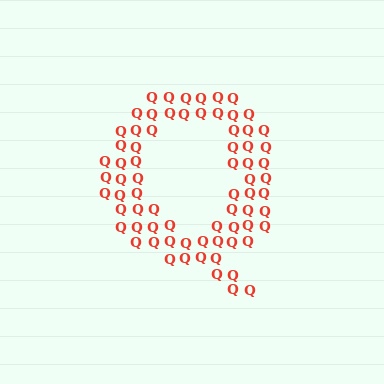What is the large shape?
The large shape is the letter Q.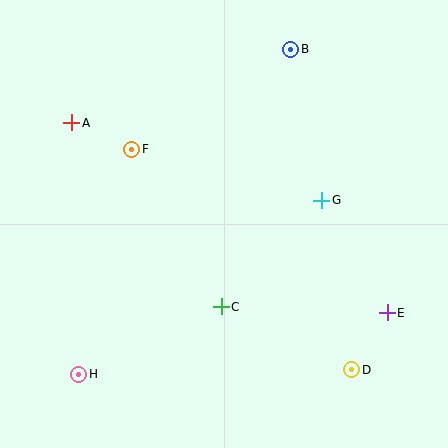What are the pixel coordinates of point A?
Point A is at (72, 123).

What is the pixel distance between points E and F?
The distance between E and F is 303 pixels.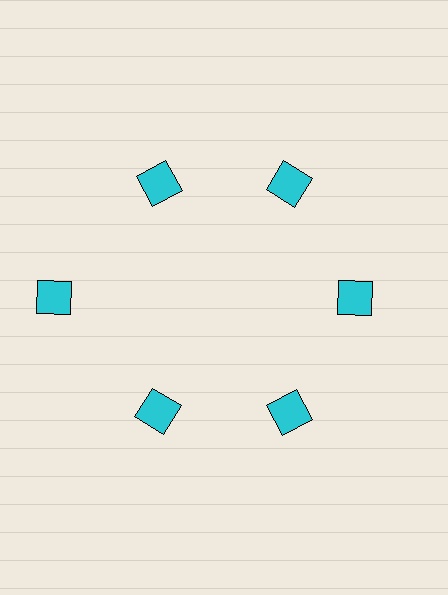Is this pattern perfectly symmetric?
No. The 6 cyan diamonds are arranged in a ring, but one element near the 9 o'clock position is pushed outward from the center, breaking the 6-fold rotational symmetry.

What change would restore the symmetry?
The symmetry would be restored by moving it inward, back onto the ring so that all 6 diamonds sit at equal angles and equal distance from the center.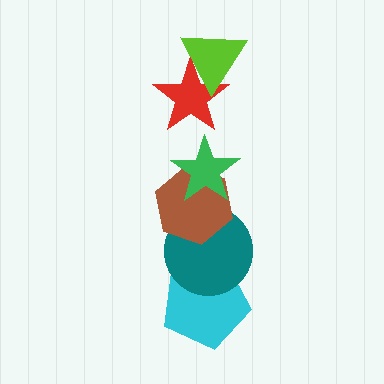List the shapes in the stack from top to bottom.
From top to bottom: the lime triangle, the red star, the green star, the brown hexagon, the teal circle, the cyan pentagon.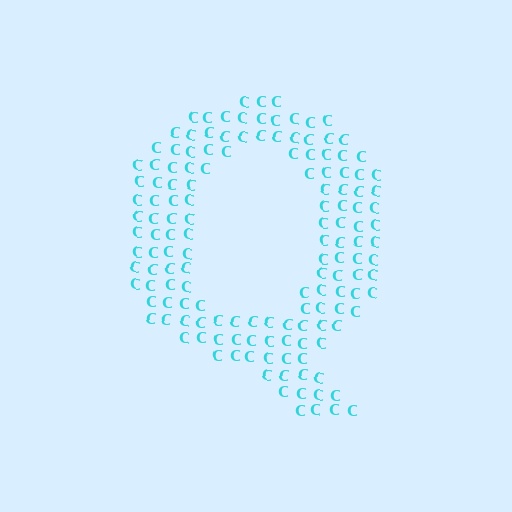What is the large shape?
The large shape is the letter Q.